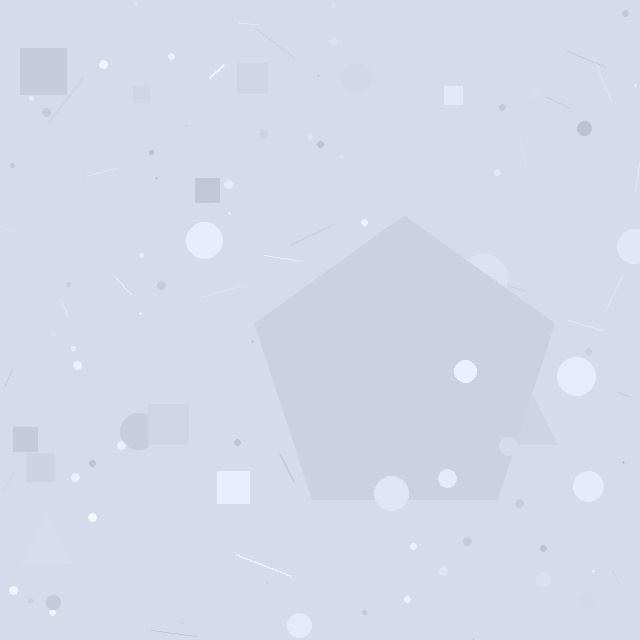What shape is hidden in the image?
A pentagon is hidden in the image.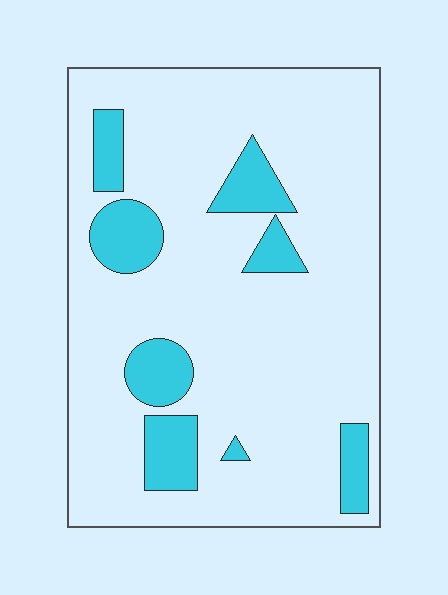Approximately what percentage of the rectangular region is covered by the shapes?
Approximately 15%.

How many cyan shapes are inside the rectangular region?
8.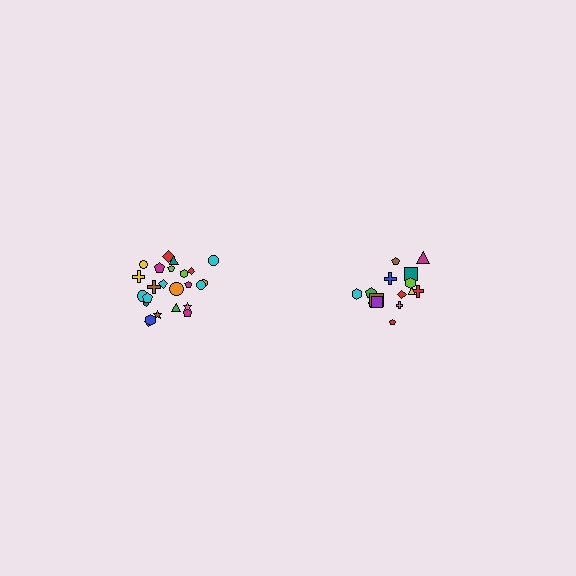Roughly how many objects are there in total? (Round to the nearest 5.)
Roughly 40 objects in total.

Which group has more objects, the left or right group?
The left group.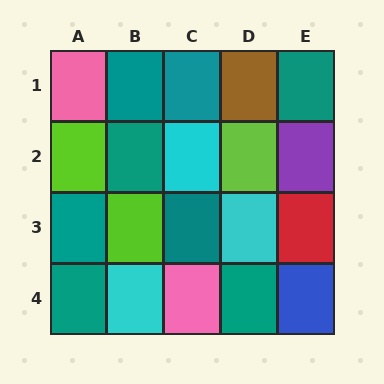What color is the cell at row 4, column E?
Blue.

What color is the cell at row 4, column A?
Teal.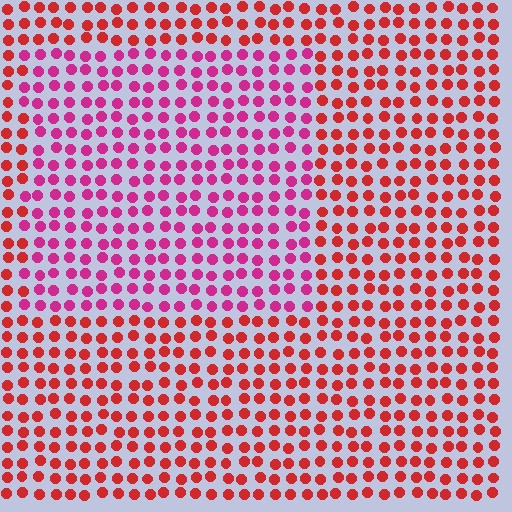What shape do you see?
I see a rectangle.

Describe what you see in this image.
The image is filled with small red elements in a uniform arrangement. A rectangle-shaped region is visible where the elements are tinted to a slightly different hue, forming a subtle color boundary.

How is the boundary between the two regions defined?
The boundary is defined purely by a slight shift in hue (about 36 degrees). Spacing, size, and orientation are identical on both sides.